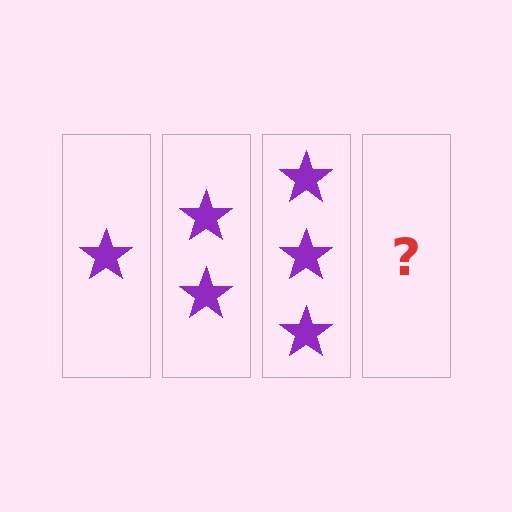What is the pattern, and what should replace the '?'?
The pattern is that each step adds one more star. The '?' should be 4 stars.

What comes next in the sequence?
The next element should be 4 stars.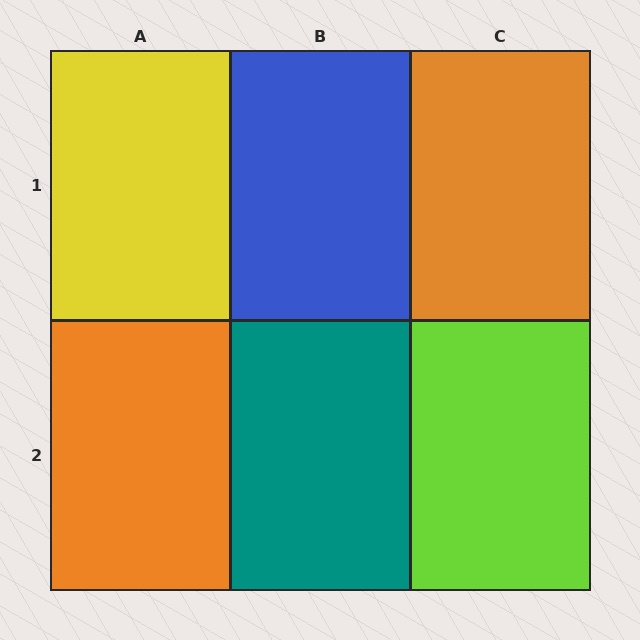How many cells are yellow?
1 cell is yellow.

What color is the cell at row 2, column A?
Orange.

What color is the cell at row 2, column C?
Lime.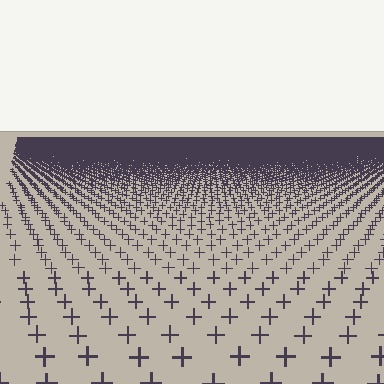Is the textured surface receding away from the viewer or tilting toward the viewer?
The surface is receding away from the viewer. Texture elements get smaller and denser toward the top.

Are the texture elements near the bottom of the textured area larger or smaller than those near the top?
Larger. Near the bottom, elements are closer to the viewer and appear at a bigger on-screen size.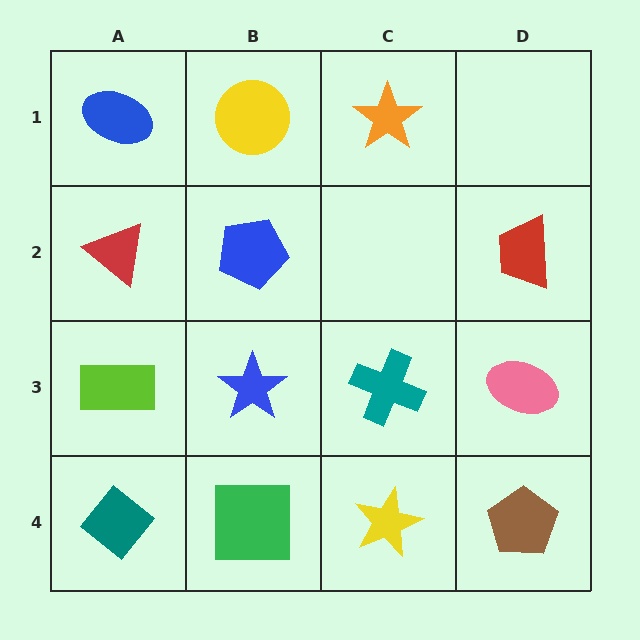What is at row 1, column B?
A yellow circle.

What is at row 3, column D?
A pink ellipse.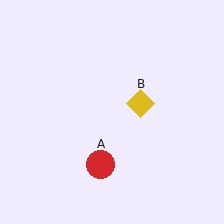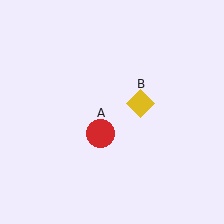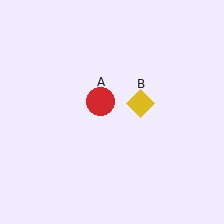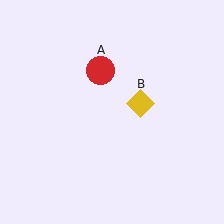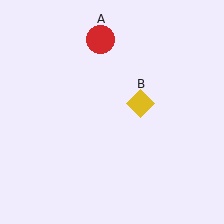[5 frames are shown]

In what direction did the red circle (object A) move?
The red circle (object A) moved up.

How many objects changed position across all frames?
1 object changed position: red circle (object A).